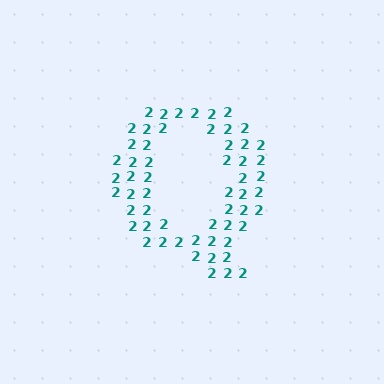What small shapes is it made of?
It is made of small digit 2's.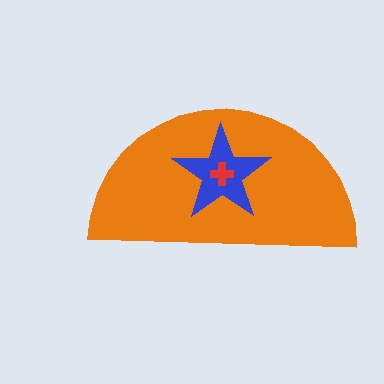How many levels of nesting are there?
3.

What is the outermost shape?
The orange semicircle.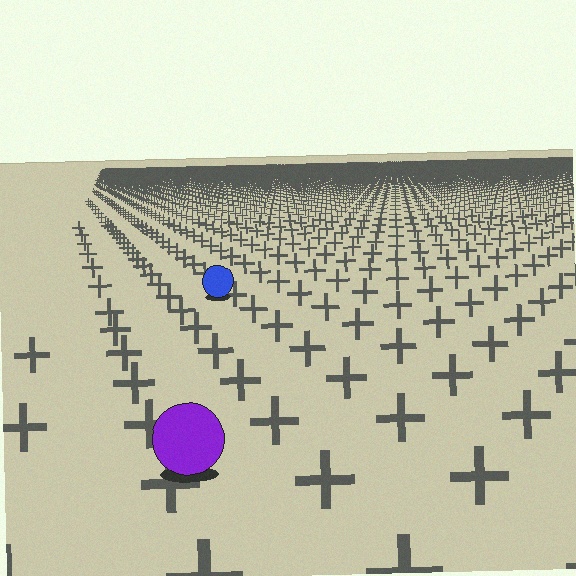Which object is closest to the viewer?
The purple circle is closest. The texture marks near it are larger and more spread out.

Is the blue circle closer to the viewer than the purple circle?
No. The purple circle is closer — you can tell from the texture gradient: the ground texture is coarser near it.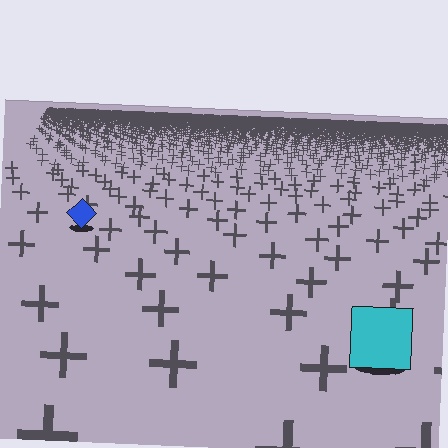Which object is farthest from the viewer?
The blue diamond is farthest from the viewer. It appears smaller and the ground texture around it is denser.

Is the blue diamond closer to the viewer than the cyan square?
No. The cyan square is closer — you can tell from the texture gradient: the ground texture is coarser near it.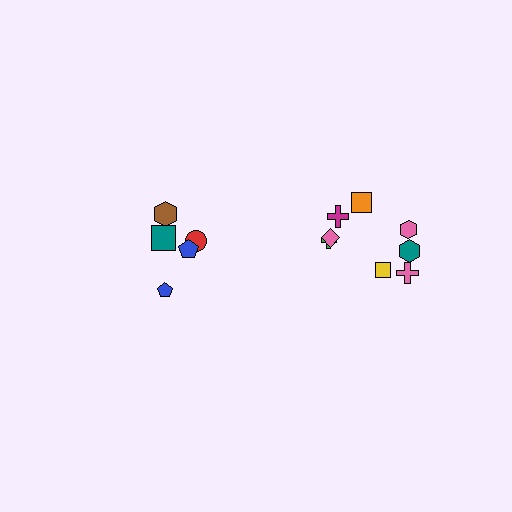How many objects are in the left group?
There are 5 objects.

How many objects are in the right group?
There are 8 objects.